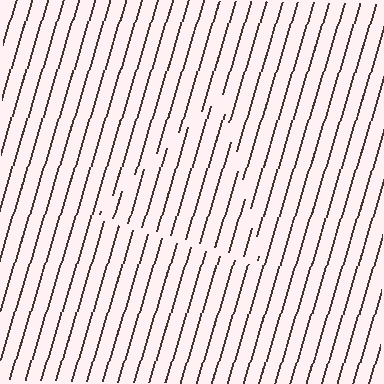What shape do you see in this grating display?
An illusory triangle. The interior of the shape contains the same grating, shifted by half a period — the contour is defined by the phase discontinuity where line-ends from the inner and outer gratings abut.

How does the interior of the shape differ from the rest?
The interior of the shape contains the same grating, shifted by half a period — the contour is defined by the phase discontinuity where line-ends from the inner and outer gratings abut.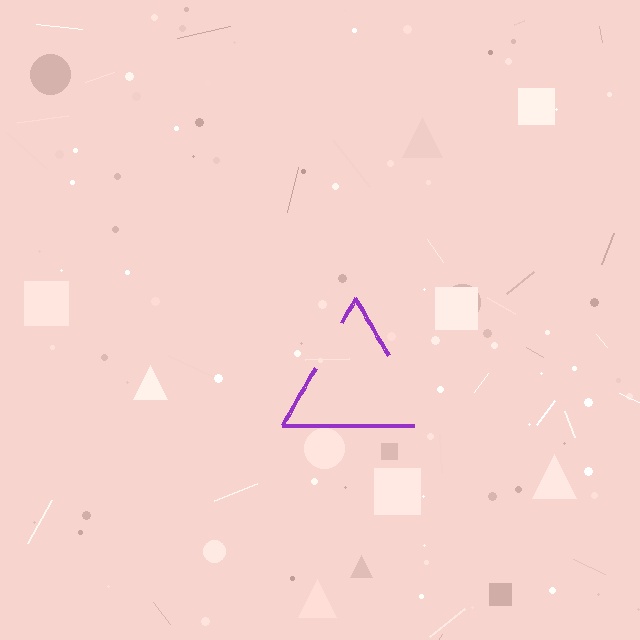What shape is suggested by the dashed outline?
The dashed outline suggests a triangle.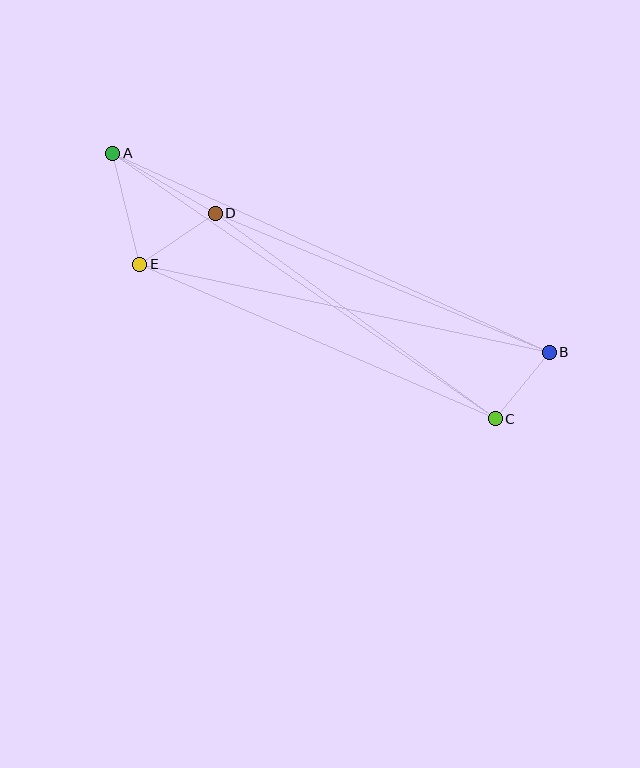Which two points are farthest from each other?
Points A and B are farthest from each other.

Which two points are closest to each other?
Points B and C are closest to each other.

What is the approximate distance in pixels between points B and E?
The distance between B and E is approximately 419 pixels.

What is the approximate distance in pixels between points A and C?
The distance between A and C is approximately 466 pixels.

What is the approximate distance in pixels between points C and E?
The distance between C and E is approximately 388 pixels.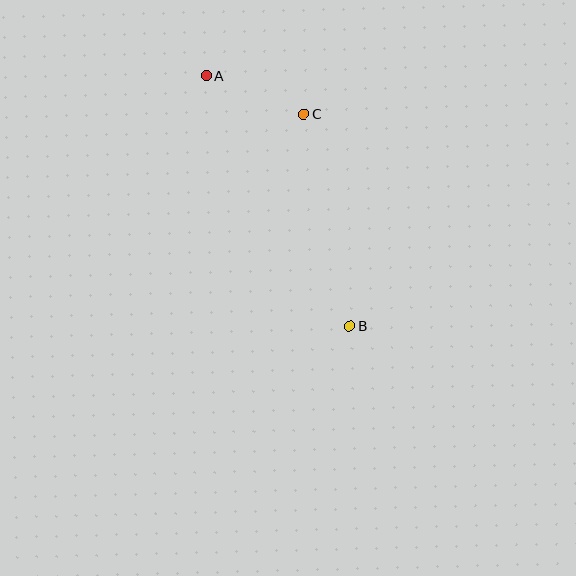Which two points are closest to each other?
Points A and C are closest to each other.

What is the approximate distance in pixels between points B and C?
The distance between B and C is approximately 217 pixels.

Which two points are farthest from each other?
Points A and B are farthest from each other.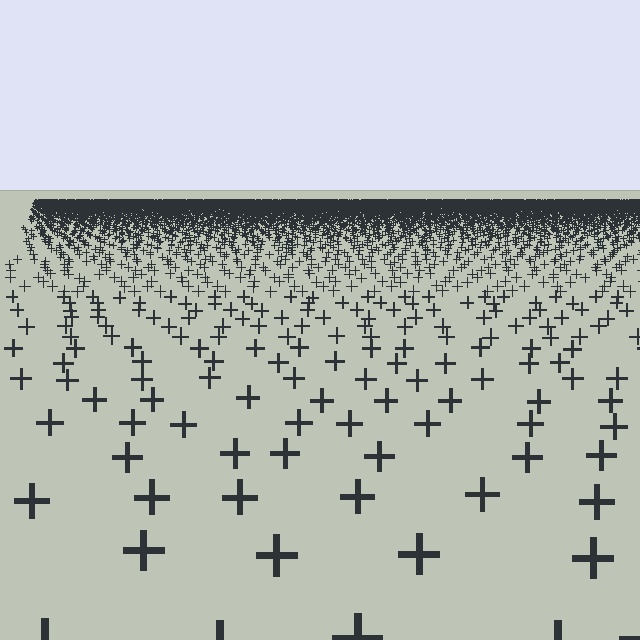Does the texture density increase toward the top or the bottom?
Density increases toward the top.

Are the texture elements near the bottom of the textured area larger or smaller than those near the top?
Larger. Near the bottom, elements are closer to the viewer and appear at a bigger on-screen size.